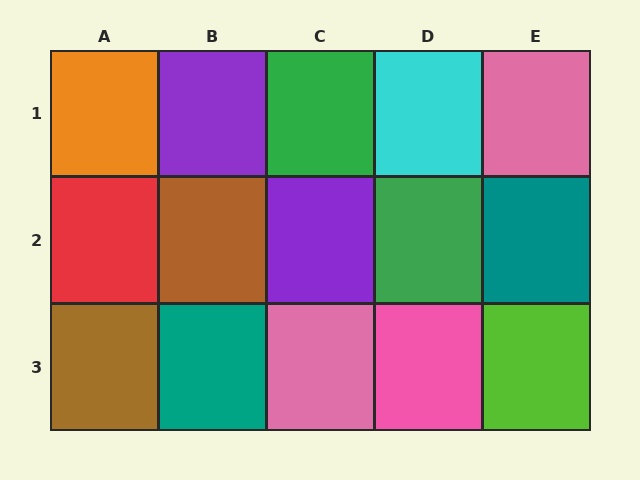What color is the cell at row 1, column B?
Purple.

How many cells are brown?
2 cells are brown.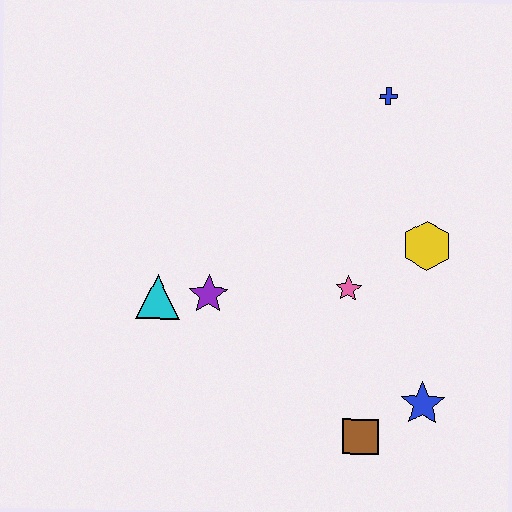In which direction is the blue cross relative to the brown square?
The blue cross is above the brown square.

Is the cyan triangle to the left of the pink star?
Yes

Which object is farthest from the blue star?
The blue cross is farthest from the blue star.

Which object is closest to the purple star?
The cyan triangle is closest to the purple star.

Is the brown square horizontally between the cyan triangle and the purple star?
No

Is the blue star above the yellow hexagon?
No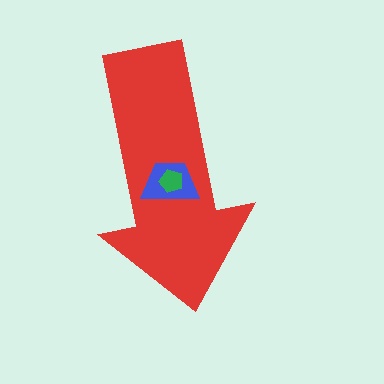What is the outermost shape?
The red arrow.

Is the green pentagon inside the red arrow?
Yes.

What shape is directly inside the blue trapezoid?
The green pentagon.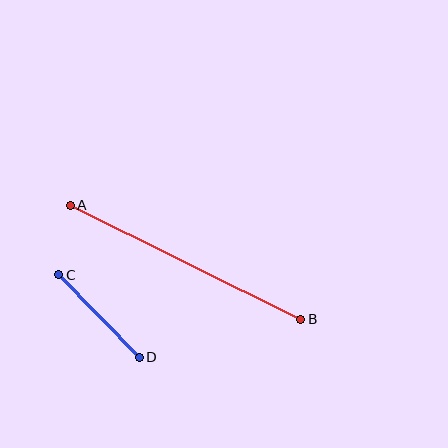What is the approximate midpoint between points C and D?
The midpoint is at approximately (99, 316) pixels.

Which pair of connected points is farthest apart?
Points A and B are farthest apart.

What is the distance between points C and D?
The distance is approximately 115 pixels.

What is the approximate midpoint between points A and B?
The midpoint is at approximately (186, 262) pixels.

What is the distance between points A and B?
The distance is approximately 258 pixels.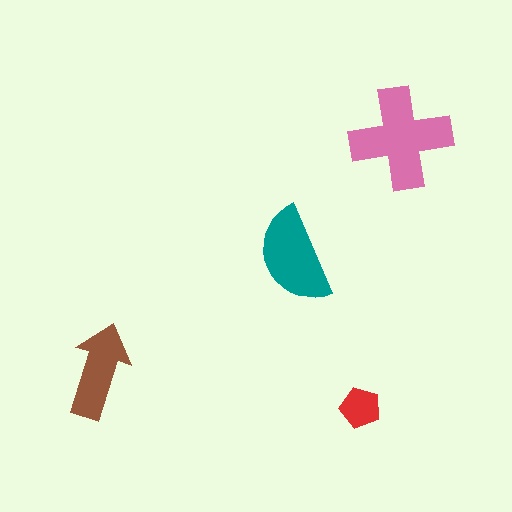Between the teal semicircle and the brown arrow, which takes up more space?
The teal semicircle.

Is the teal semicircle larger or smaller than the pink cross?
Smaller.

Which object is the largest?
The pink cross.